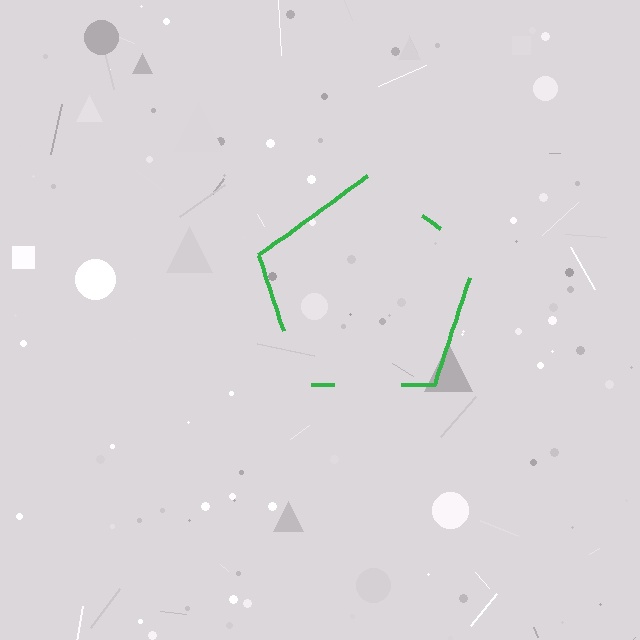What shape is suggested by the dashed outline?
The dashed outline suggests a pentagon.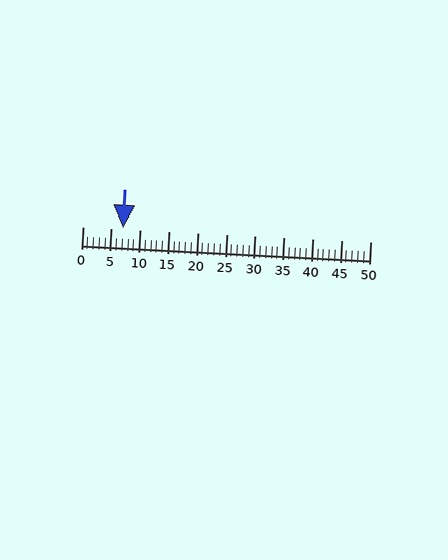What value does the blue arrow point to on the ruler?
The blue arrow points to approximately 7.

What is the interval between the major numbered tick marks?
The major tick marks are spaced 5 units apart.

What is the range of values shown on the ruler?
The ruler shows values from 0 to 50.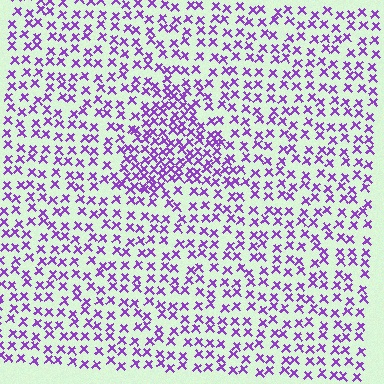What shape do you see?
I see a triangle.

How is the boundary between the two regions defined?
The boundary is defined by a change in element density (approximately 1.8x ratio). All elements are the same color, size, and shape.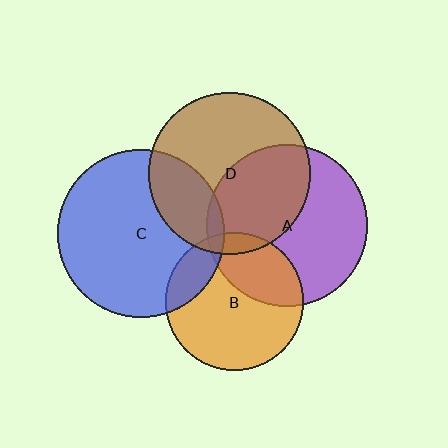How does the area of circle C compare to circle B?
Approximately 1.5 times.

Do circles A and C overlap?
Yes.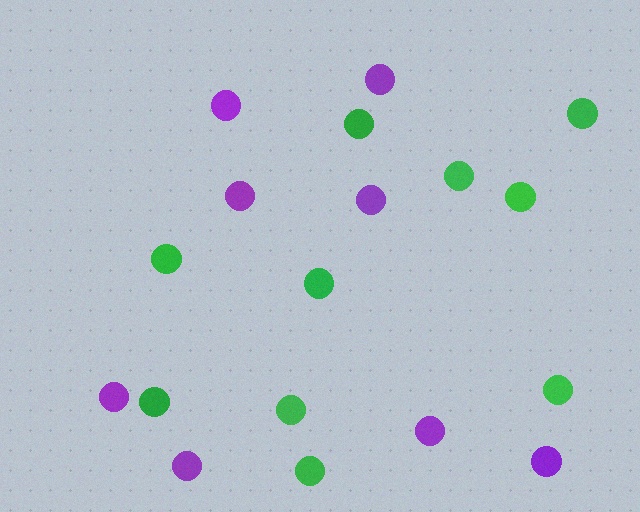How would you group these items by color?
There are 2 groups: one group of green circles (10) and one group of purple circles (8).